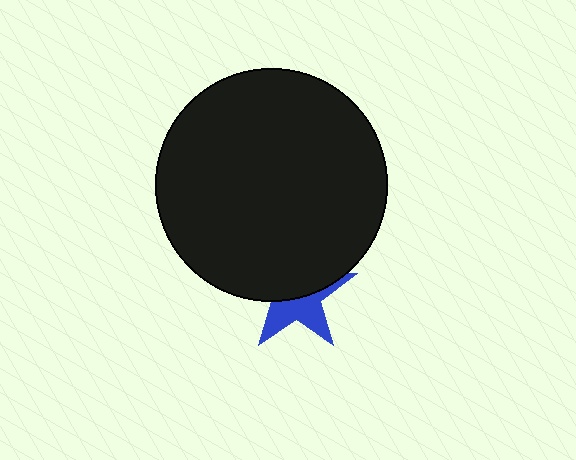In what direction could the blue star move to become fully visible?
The blue star could move down. That would shift it out from behind the black circle entirely.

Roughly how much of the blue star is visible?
A small part of it is visible (roughly 45%).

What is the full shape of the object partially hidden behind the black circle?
The partially hidden object is a blue star.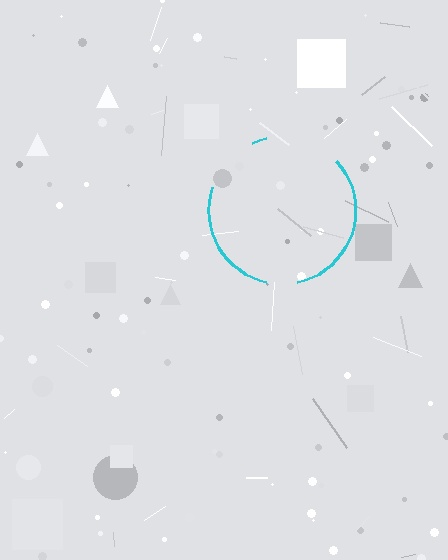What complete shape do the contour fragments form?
The contour fragments form a circle.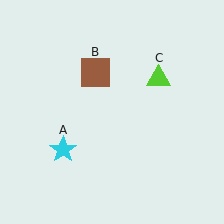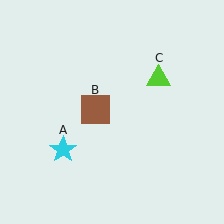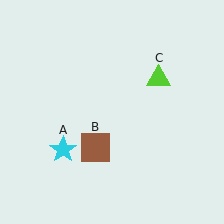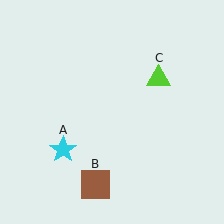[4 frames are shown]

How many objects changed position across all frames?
1 object changed position: brown square (object B).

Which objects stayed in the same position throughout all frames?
Cyan star (object A) and lime triangle (object C) remained stationary.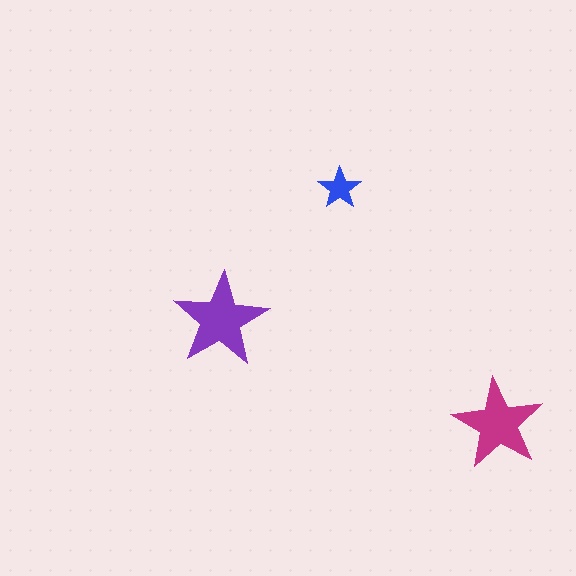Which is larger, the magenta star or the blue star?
The magenta one.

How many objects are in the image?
There are 3 objects in the image.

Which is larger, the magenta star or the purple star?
The purple one.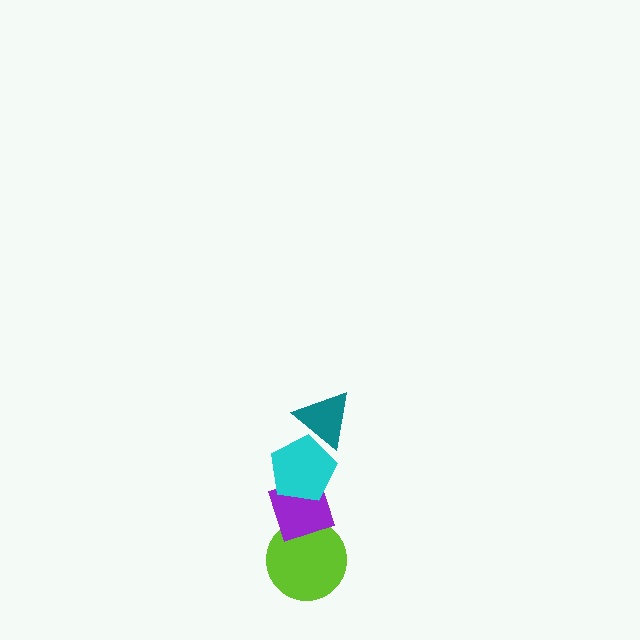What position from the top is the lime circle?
The lime circle is 4th from the top.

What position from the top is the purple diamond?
The purple diamond is 3rd from the top.